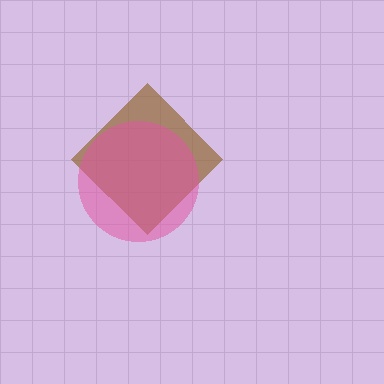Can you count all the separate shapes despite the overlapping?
Yes, there are 2 separate shapes.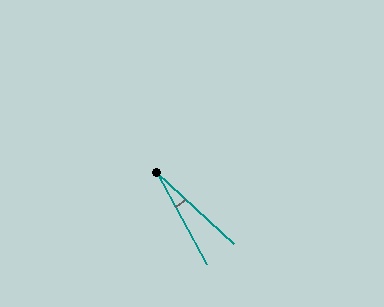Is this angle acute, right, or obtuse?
It is acute.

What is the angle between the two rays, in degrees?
Approximately 19 degrees.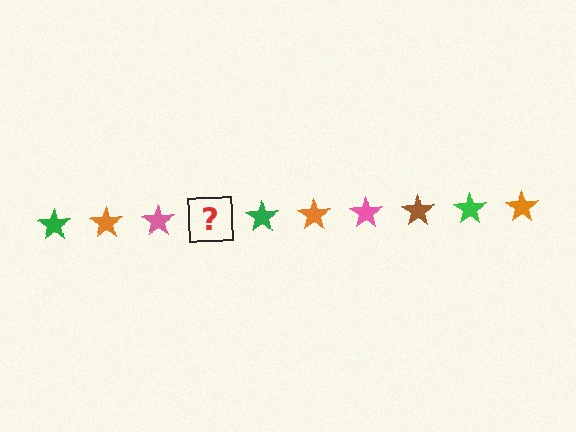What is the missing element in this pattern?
The missing element is a brown star.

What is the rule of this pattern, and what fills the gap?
The rule is that the pattern cycles through green, orange, pink, brown stars. The gap should be filled with a brown star.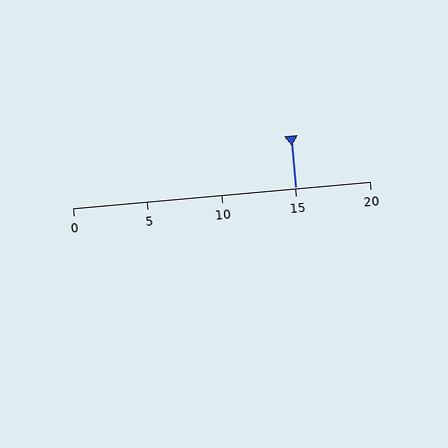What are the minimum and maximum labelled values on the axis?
The axis runs from 0 to 20.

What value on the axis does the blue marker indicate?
The marker indicates approximately 15.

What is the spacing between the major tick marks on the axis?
The major ticks are spaced 5 apart.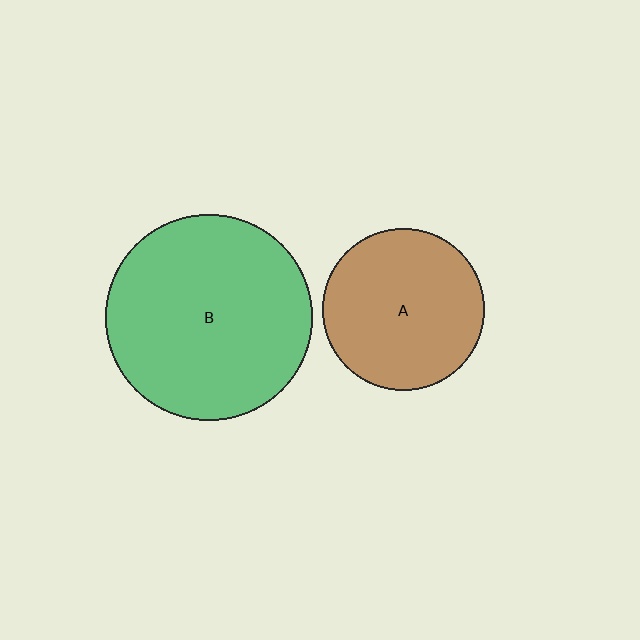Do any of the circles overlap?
No, none of the circles overlap.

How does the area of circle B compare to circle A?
Approximately 1.6 times.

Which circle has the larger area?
Circle B (green).